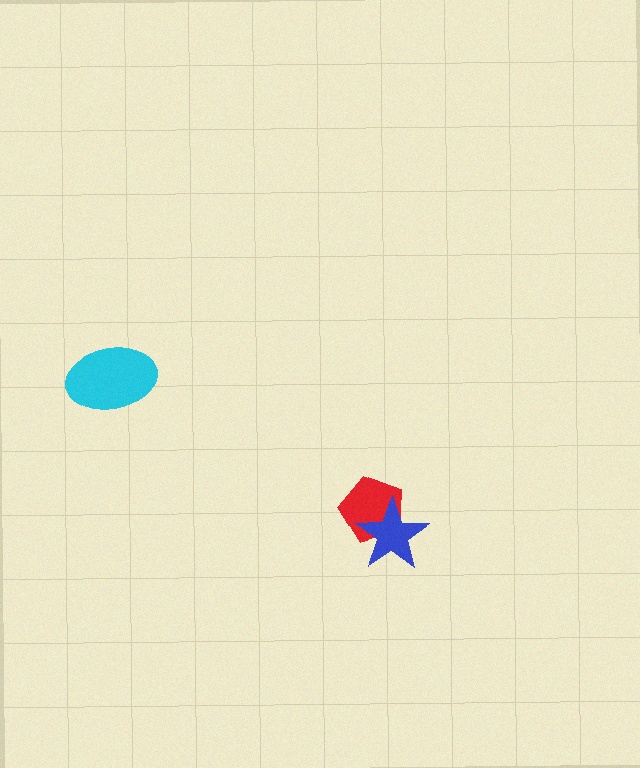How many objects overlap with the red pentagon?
1 object overlaps with the red pentagon.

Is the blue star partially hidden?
No, no other shape covers it.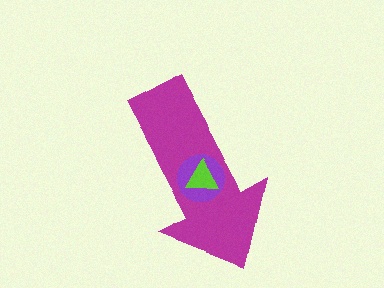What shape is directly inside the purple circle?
The lime triangle.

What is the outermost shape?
The magenta arrow.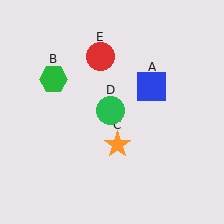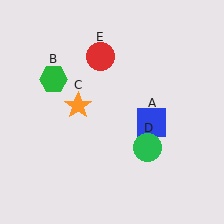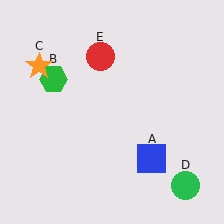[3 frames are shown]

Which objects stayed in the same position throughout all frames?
Green hexagon (object B) and red circle (object E) remained stationary.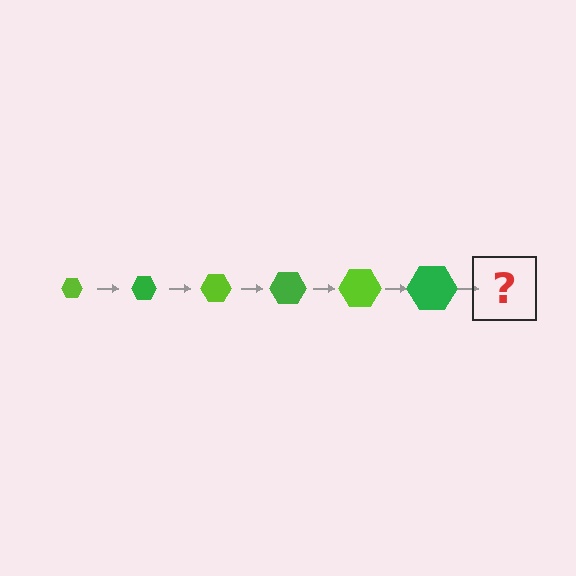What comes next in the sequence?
The next element should be a lime hexagon, larger than the previous one.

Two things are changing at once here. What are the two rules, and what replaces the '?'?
The two rules are that the hexagon grows larger each step and the color cycles through lime and green. The '?' should be a lime hexagon, larger than the previous one.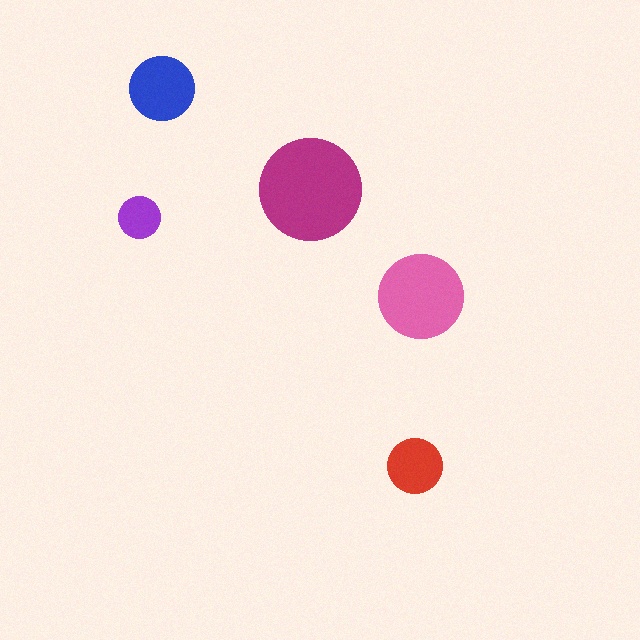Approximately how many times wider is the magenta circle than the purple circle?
About 2.5 times wider.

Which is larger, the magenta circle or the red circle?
The magenta one.